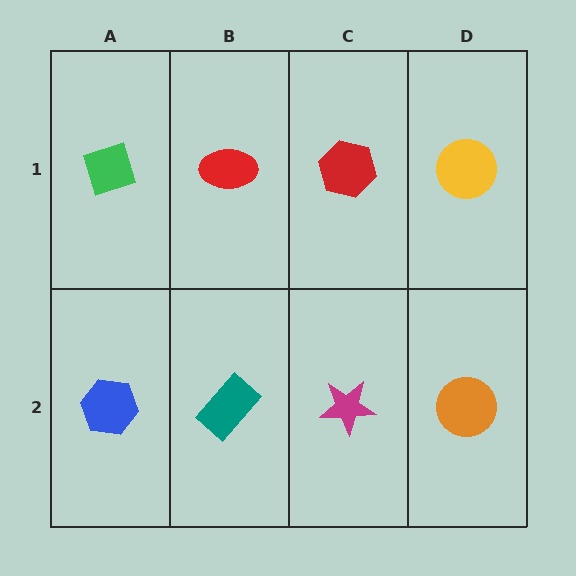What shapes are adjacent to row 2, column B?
A red ellipse (row 1, column B), a blue hexagon (row 2, column A), a magenta star (row 2, column C).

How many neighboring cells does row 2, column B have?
3.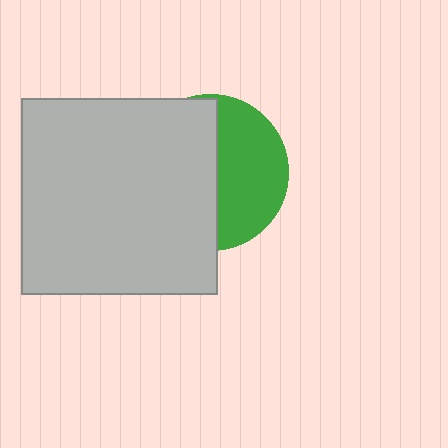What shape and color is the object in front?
The object in front is a light gray square.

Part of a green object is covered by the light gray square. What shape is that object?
It is a circle.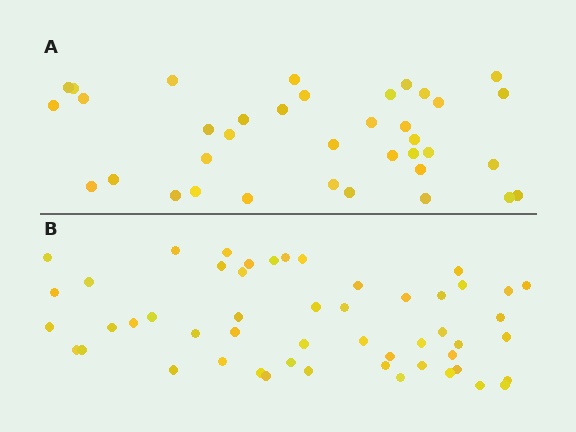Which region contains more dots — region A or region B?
Region B (the bottom region) has more dots.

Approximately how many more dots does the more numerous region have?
Region B has approximately 15 more dots than region A.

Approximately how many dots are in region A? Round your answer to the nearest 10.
About 40 dots. (The exact count is 37, which rounds to 40.)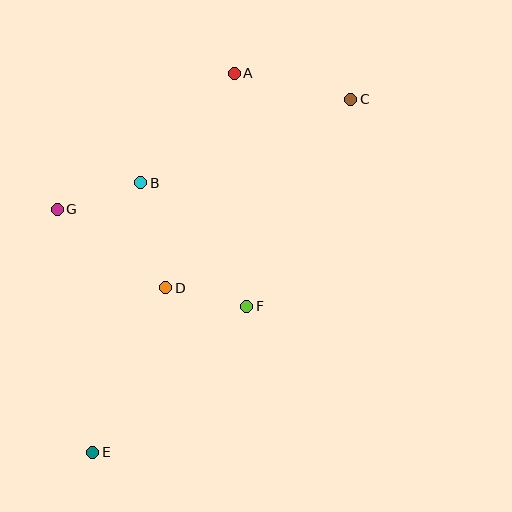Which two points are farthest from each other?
Points C and E are farthest from each other.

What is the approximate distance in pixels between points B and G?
The distance between B and G is approximately 88 pixels.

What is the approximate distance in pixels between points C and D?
The distance between C and D is approximately 264 pixels.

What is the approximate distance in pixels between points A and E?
The distance between A and E is approximately 405 pixels.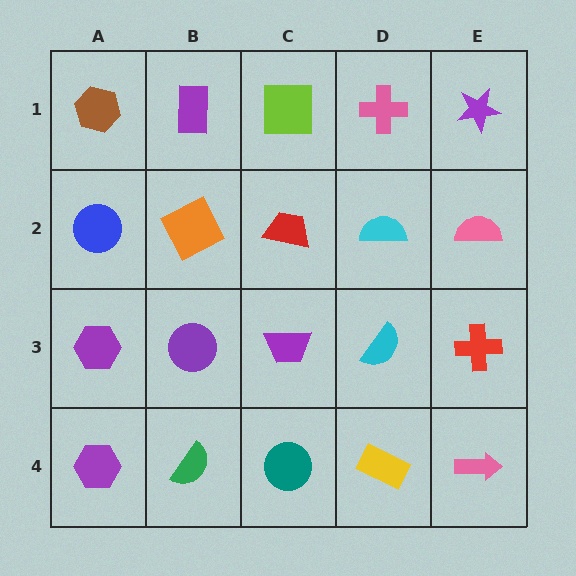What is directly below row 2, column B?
A purple circle.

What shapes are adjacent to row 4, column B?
A purple circle (row 3, column B), a purple hexagon (row 4, column A), a teal circle (row 4, column C).